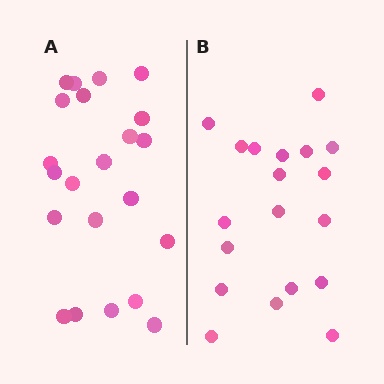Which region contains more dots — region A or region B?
Region A (the left region) has more dots.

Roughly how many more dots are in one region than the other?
Region A has just a few more — roughly 2 or 3 more dots than region B.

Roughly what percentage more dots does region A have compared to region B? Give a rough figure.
About 15% more.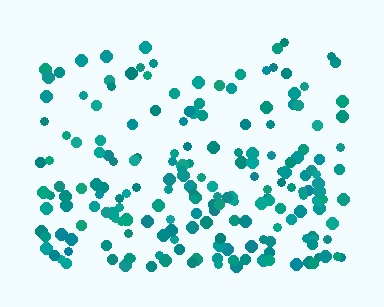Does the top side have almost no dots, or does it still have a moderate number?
Still a moderate number, just noticeably fewer than the bottom.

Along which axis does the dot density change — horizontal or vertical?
Vertical.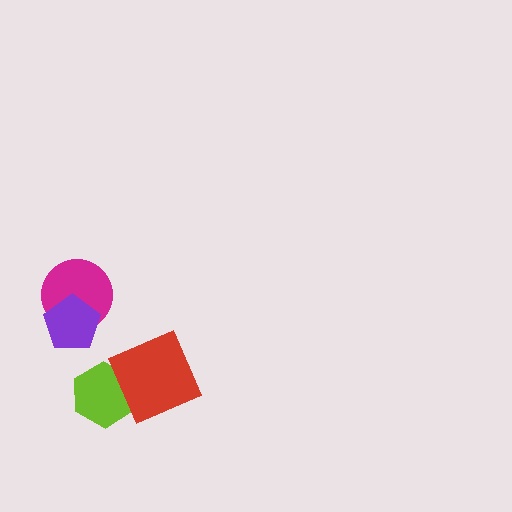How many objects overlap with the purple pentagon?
1 object overlaps with the purple pentagon.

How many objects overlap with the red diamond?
1 object overlaps with the red diamond.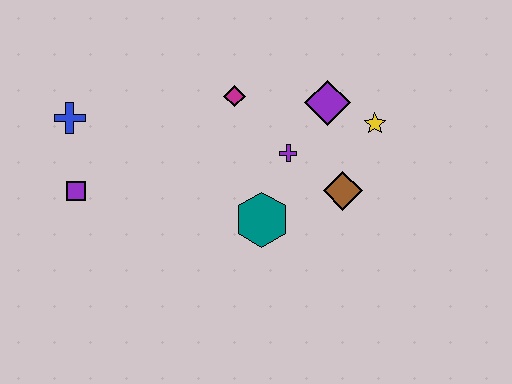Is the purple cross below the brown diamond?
No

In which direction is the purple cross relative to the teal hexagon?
The purple cross is above the teal hexagon.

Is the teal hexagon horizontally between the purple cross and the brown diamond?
No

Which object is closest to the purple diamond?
The yellow star is closest to the purple diamond.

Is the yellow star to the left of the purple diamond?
No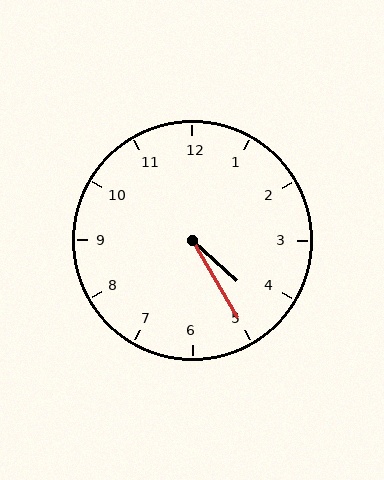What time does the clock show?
4:25.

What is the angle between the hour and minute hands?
Approximately 18 degrees.